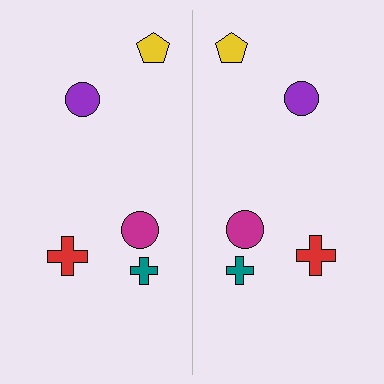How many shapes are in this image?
There are 10 shapes in this image.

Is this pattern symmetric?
Yes, this pattern has bilateral (reflection) symmetry.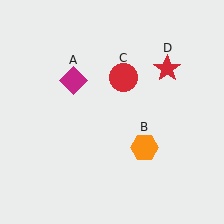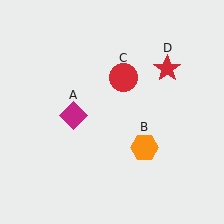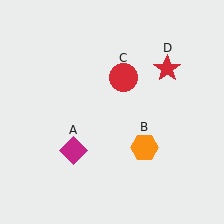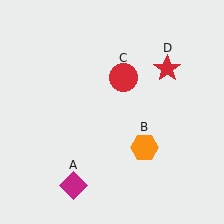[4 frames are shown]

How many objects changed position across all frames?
1 object changed position: magenta diamond (object A).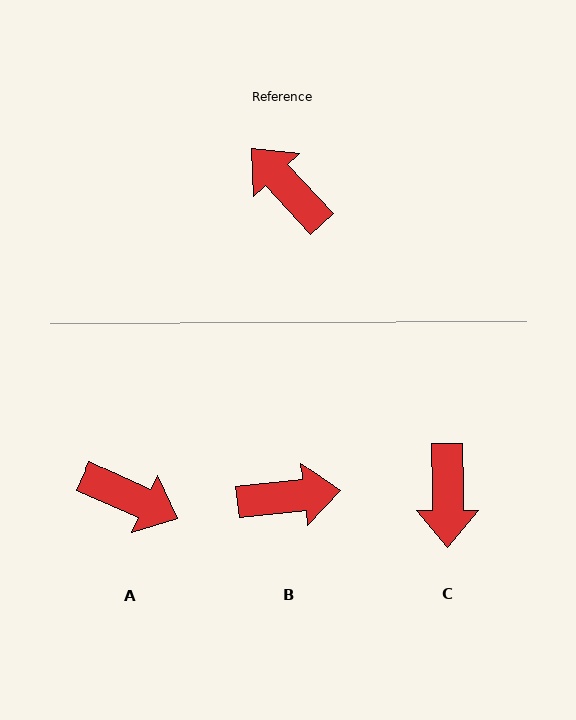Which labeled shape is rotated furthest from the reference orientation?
A, about 157 degrees away.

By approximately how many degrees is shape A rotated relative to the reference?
Approximately 157 degrees clockwise.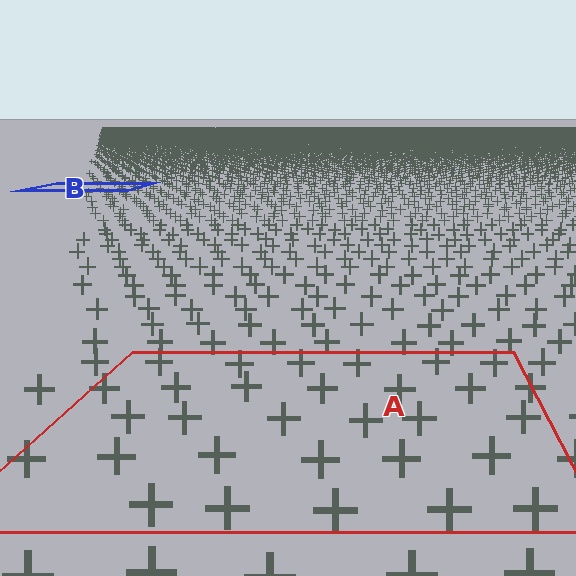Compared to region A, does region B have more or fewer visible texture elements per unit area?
Region B has more texture elements per unit area — they are packed more densely because it is farther away.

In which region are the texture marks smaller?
The texture marks are smaller in region B, because it is farther away.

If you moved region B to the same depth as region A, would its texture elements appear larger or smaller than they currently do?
They would appear larger. At a closer depth, the same texture elements are projected at a bigger on-screen size.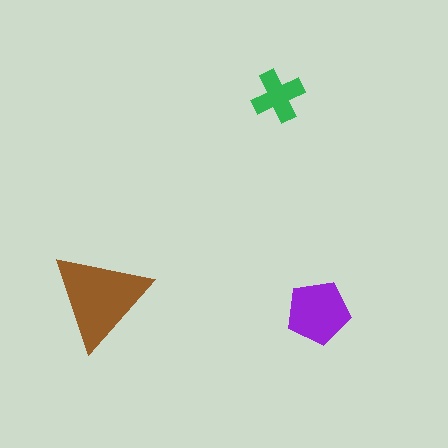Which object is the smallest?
The green cross.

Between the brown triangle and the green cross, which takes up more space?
The brown triangle.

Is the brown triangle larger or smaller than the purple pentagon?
Larger.